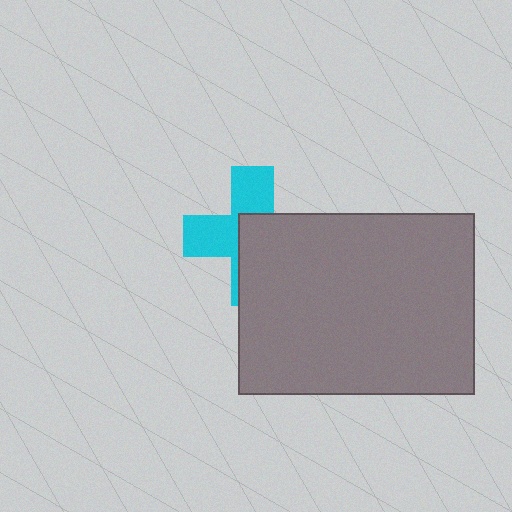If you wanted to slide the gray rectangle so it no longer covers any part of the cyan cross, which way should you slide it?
Slide it toward the lower-right — that is the most direct way to separate the two shapes.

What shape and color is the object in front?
The object in front is a gray rectangle.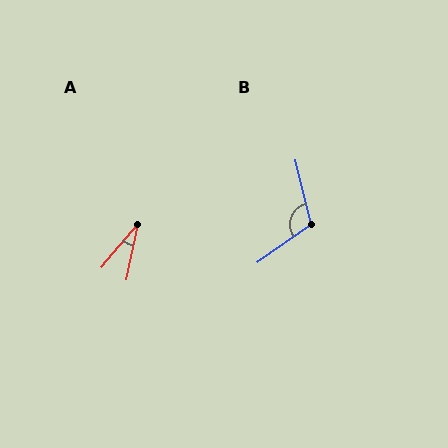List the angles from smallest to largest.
A (28°), B (112°).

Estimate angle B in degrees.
Approximately 112 degrees.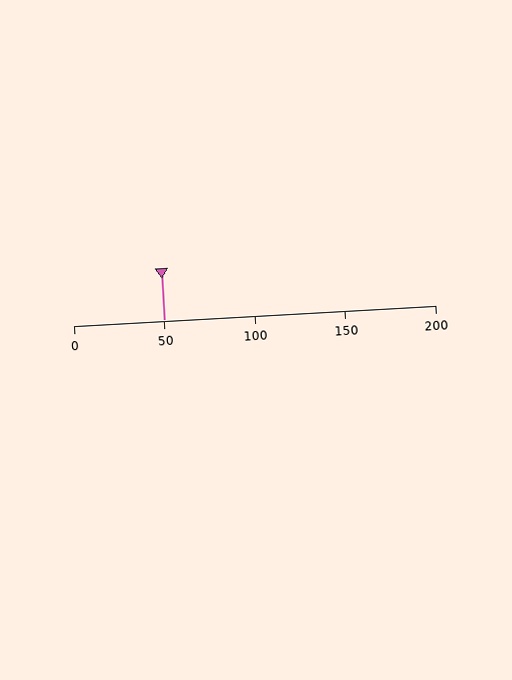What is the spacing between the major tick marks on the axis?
The major ticks are spaced 50 apart.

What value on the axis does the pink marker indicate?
The marker indicates approximately 50.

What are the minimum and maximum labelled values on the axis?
The axis runs from 0 to 200.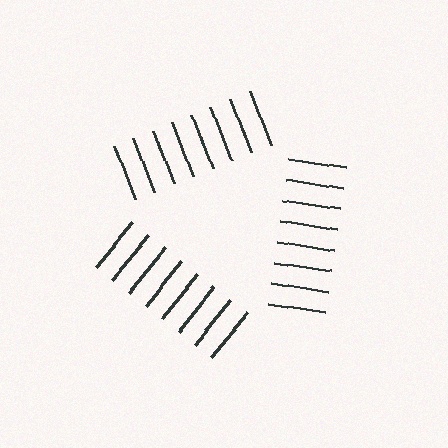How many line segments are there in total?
24 — 8 along each of the 3 edges.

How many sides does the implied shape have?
3 sides — the line-ends trace a triangle.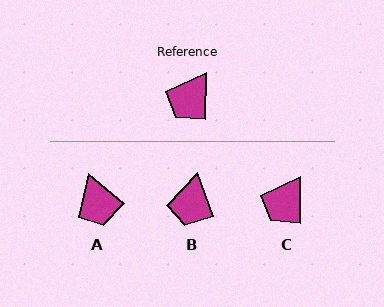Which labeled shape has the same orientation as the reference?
C.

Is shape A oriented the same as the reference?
No, it is off by about 52 degrees.